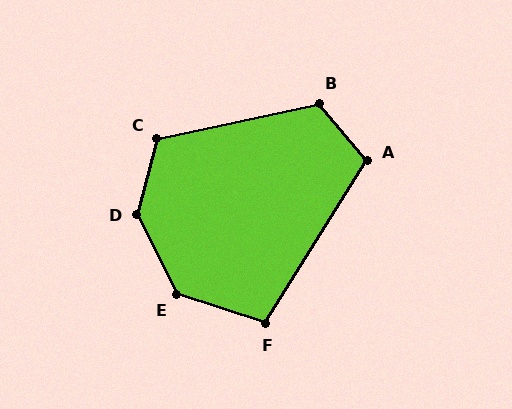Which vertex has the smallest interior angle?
F, at approximately 104 degrees.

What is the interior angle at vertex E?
Approximately 135 degrees (obtuse).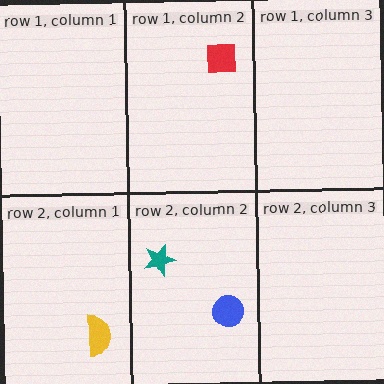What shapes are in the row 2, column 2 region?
The teal star, the blue circle.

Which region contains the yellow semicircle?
The row 2, column 1 region.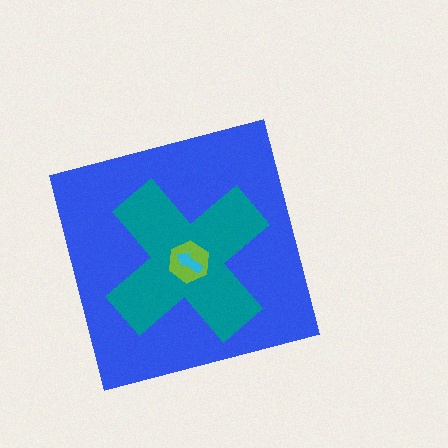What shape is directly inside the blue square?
The teal cross.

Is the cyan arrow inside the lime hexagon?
Yes.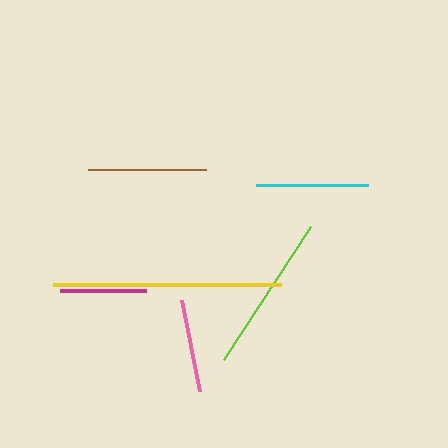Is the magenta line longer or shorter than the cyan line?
The cyan line is longer than the magenta line.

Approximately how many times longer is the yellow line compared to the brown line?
The yellow line is approximately 1.9 times the length of the brown line.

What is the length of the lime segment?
The lime segment is approximately 159 pixels long.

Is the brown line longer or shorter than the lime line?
The lime line is longer than the brown line.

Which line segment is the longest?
The yellow line is the longest at approximately 228 pixels.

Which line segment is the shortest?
The magenta line is the shortest at approximately 86 pixels.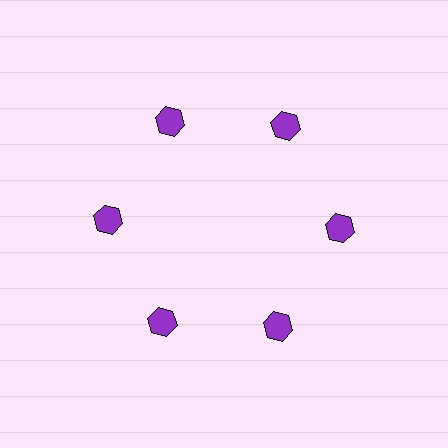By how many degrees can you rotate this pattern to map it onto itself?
The pattern maps onto itself every 60 degrees of rotation.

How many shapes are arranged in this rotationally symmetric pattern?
There are 6 shapes, arranged in 6 groups of 1.